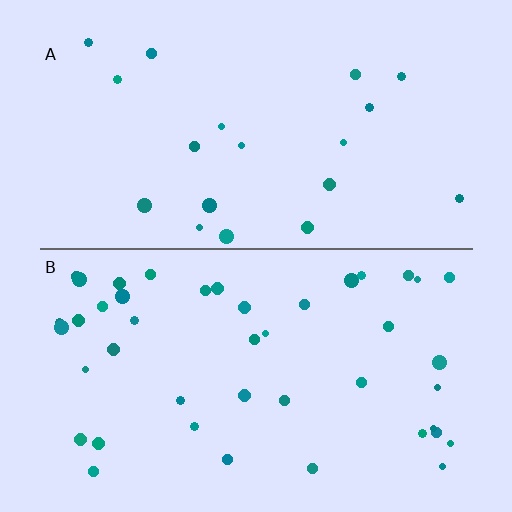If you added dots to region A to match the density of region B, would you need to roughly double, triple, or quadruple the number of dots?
Approximately double.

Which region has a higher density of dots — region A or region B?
B (the bottom).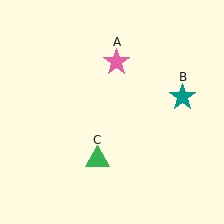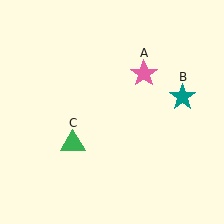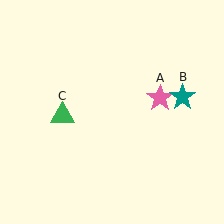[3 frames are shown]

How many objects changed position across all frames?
2 objects changed position: pink star (object A), green triangle (object C).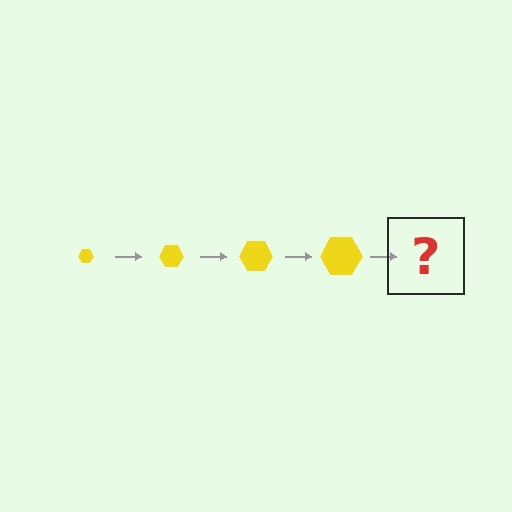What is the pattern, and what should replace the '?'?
The pattern is that the hexagon gets progressively larger each step. The '?' should be a yellow hexagon, larger than the previous one.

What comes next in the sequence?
The next element should be a yellow hexagon, larger than the previous one.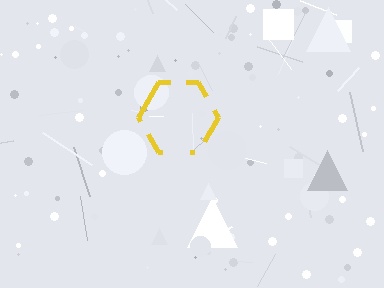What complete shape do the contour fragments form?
The contour fragments form a hexagon.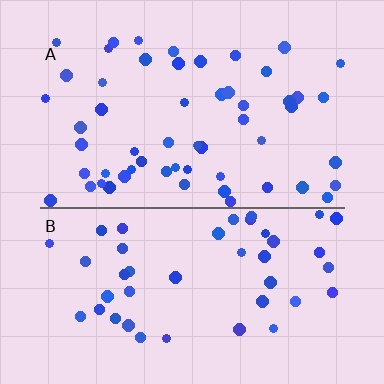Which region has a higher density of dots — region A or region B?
A (the top).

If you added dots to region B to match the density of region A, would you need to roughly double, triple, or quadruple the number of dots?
Approximately double.